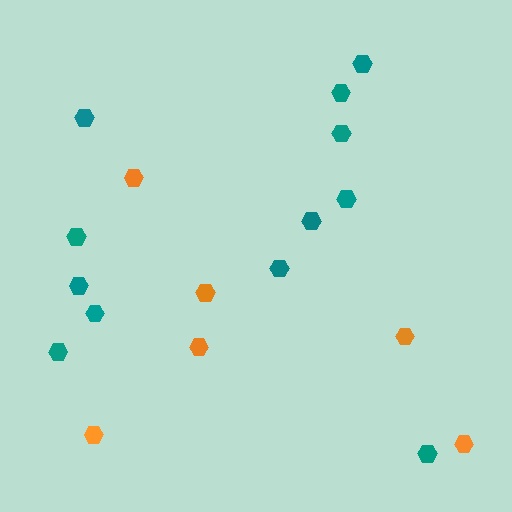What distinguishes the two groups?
There are 2 groups: one group of orange hexagons (6) and one group of teal hexagons (12).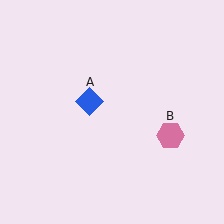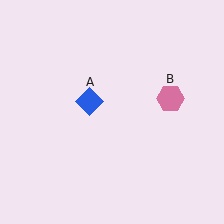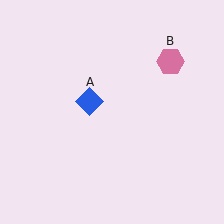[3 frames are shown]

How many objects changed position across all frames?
1 object changed position: pink hexagon (object B).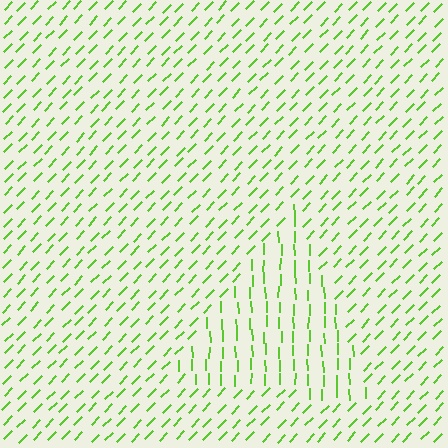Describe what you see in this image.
The image is filled with small lime line segments. A triangle region in the image has lines oriented differently from the surrounding lines, creating a visible texture boundary.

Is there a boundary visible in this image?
Yes, there is a texture boundary formed by a change in line orientation.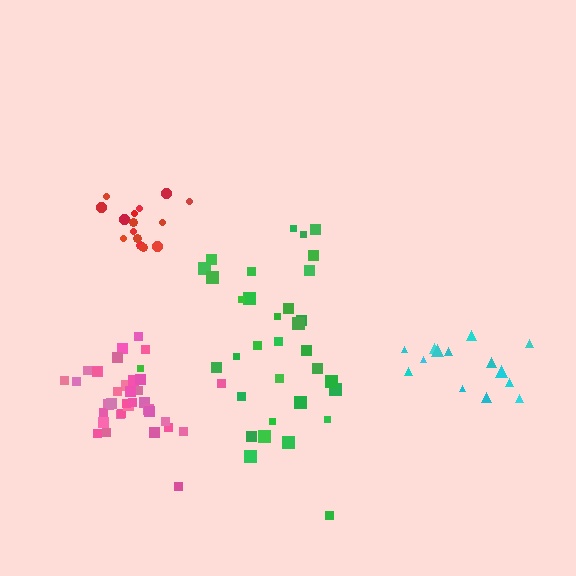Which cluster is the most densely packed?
Red.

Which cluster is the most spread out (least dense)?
Green.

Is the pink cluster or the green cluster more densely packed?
Pink.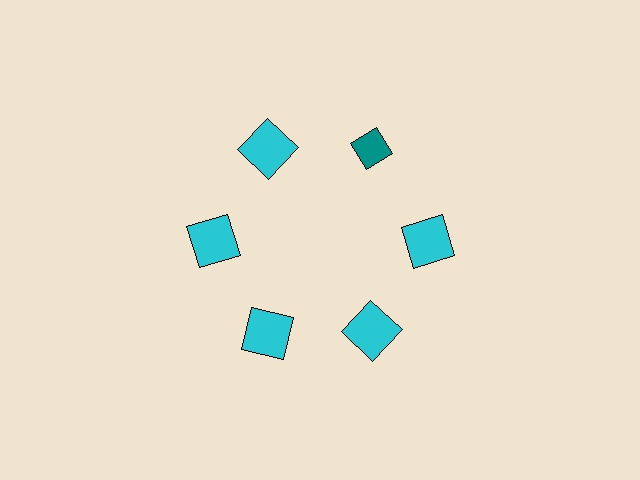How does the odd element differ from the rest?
It differs in both color (teal instead of cyan) and shape (diamond instead of square).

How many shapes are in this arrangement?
There are 6 shapes arranged in a ring pattern.